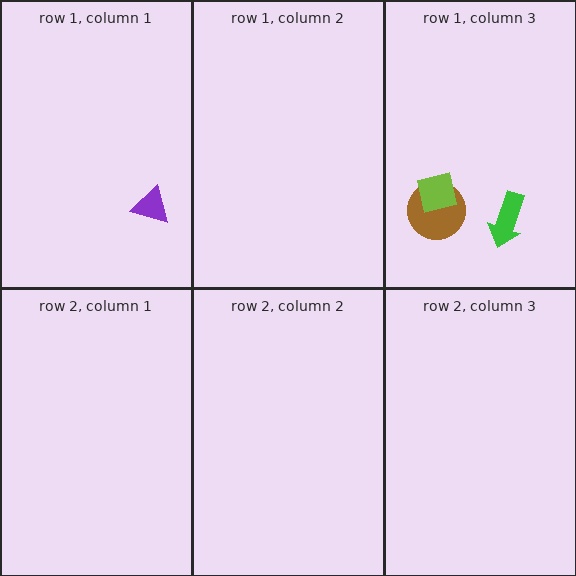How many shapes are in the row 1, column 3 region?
3.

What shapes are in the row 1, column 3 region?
The green arrow, the brown circle, the lime square.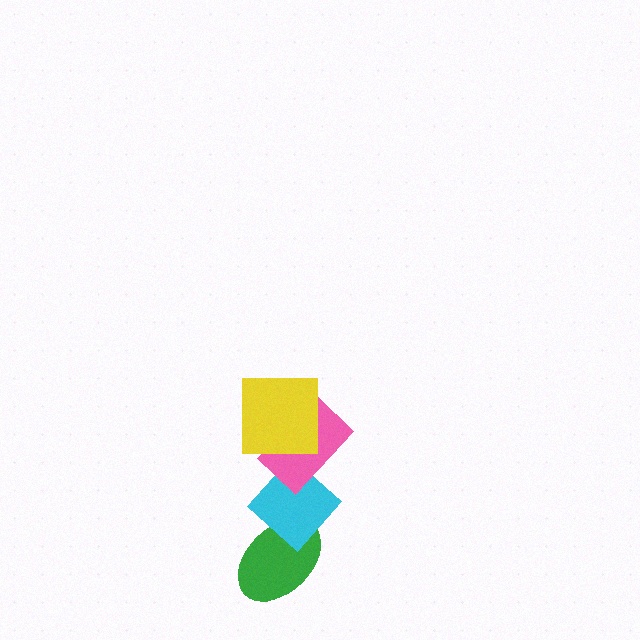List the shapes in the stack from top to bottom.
From top to bottom: the yellow square, the pink rectangle, the cyan diamond, the green ellipse.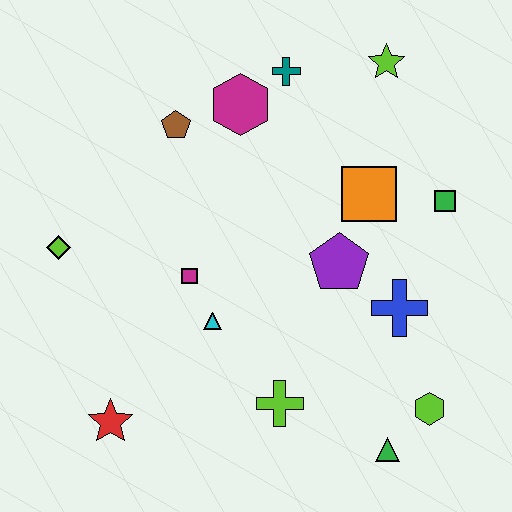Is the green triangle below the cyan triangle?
Yes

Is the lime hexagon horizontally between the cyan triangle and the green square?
Yes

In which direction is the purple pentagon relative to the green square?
The purple pentagon is to the left of the green square.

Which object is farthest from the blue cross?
The lime diamond is farthest from the blue cross.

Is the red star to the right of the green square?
No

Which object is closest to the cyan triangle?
The magenta square is closest to the cyan triangle.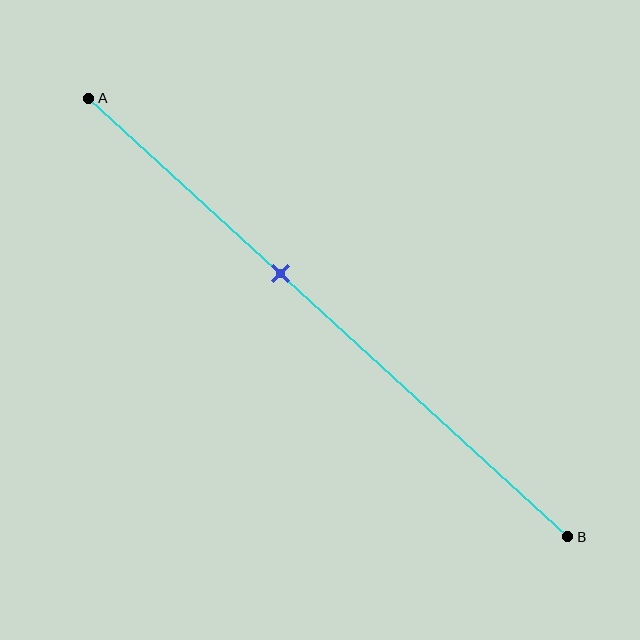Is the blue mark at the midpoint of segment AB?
No, the mark is at about 40% from A, not at the 50% midpoint.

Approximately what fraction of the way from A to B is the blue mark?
The blue mark is approximately 40% of the way from A to B.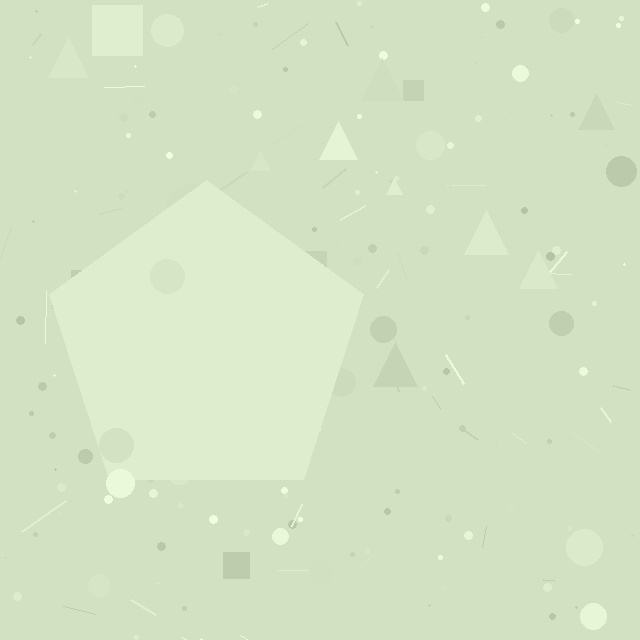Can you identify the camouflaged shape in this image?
The camouflaged shape is a pentagon.